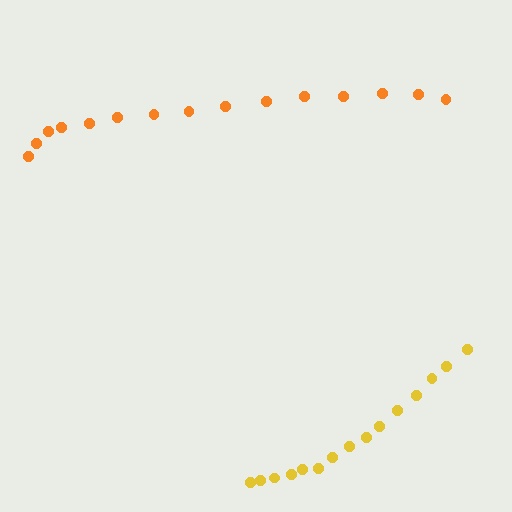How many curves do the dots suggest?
There are 2 distinct paths.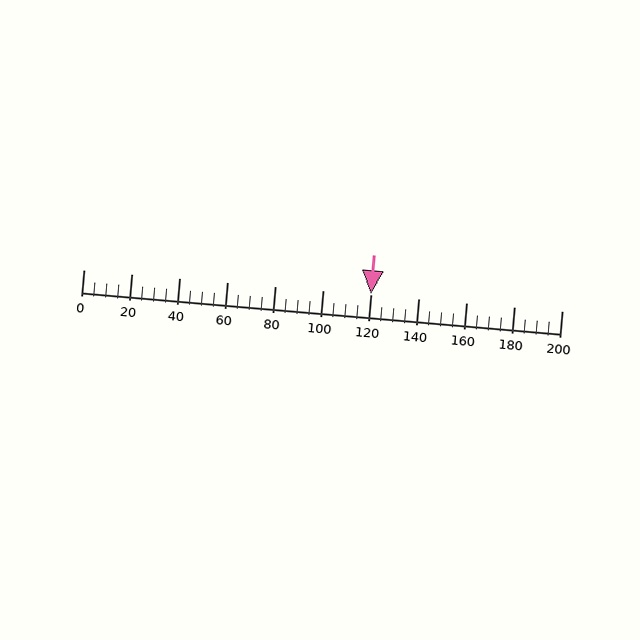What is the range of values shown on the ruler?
The ruler shows values from 0 to 200.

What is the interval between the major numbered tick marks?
The major tick marks are spaced 20 units apart.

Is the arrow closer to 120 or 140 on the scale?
The arrow is closer to 120.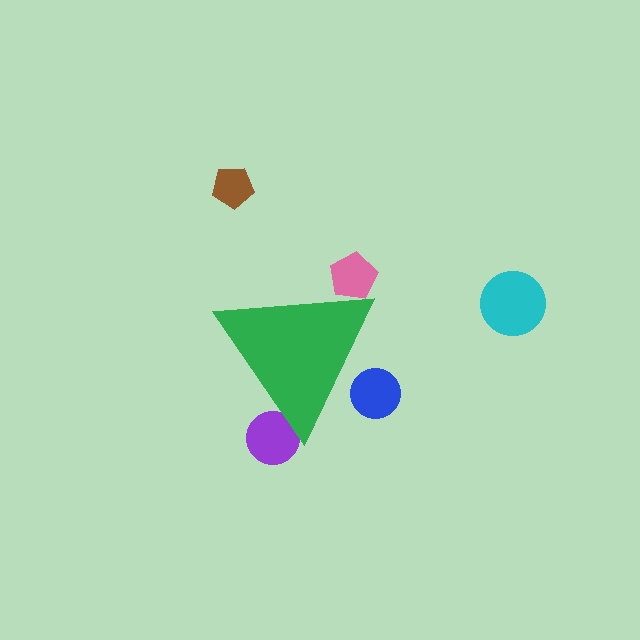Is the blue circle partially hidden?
Yes, the blue circle is partially hidden behind the green triangle.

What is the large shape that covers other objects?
A green triangle.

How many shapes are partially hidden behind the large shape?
3 shapes are partially hidden.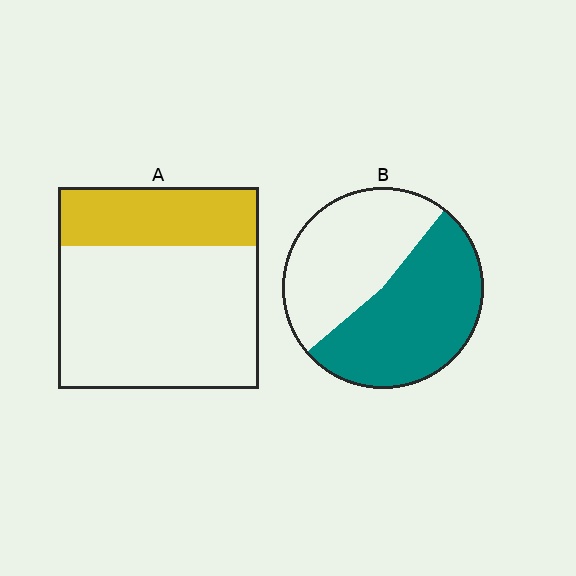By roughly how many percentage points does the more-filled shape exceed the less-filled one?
By roughly 25 percentage points (B over A).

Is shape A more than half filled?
No.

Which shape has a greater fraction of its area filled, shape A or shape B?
Shape B.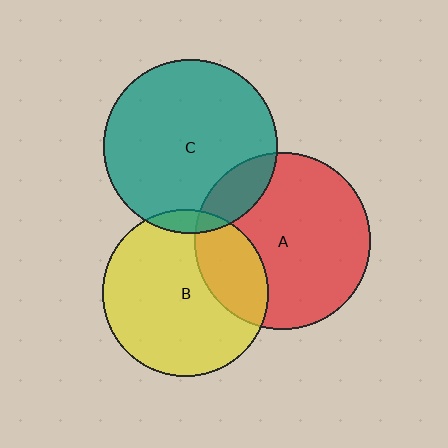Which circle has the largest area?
Circle A (red).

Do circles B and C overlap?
Yes.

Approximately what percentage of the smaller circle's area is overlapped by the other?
Approximately 5%.